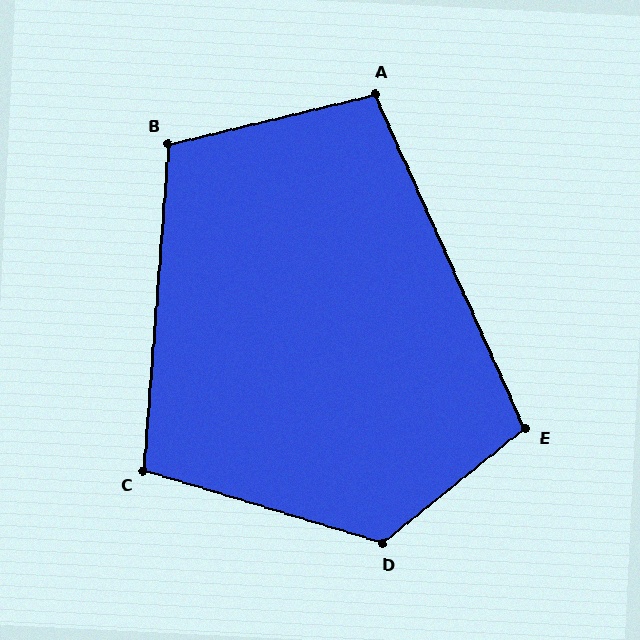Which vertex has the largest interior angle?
D, at approximately 124 degrees.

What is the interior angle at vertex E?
Approximately 105 degrees (obtuse).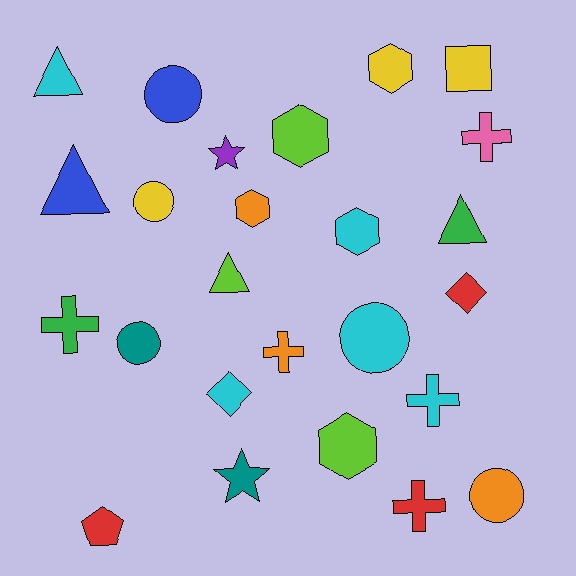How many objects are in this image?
There are 25 objects.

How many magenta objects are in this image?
There are no magenta objects.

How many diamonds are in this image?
There are 2 diamonds.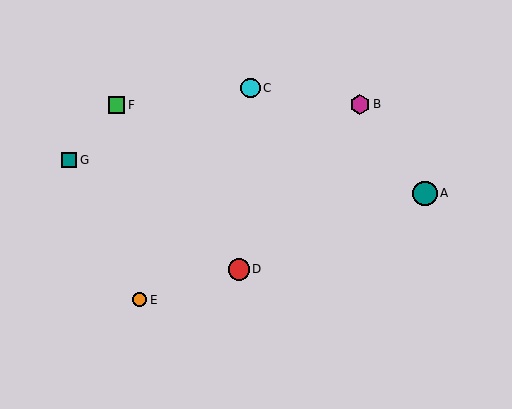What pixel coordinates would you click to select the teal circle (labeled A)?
Click at (425, 193) to select the teal circle A.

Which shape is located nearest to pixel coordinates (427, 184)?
The teal circle (labeled A) at (425, 193) is nearest to that location.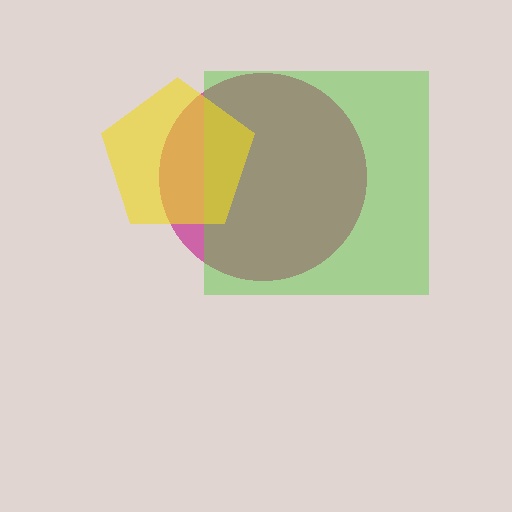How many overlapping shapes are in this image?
There are 3 overlapping shapes in the image.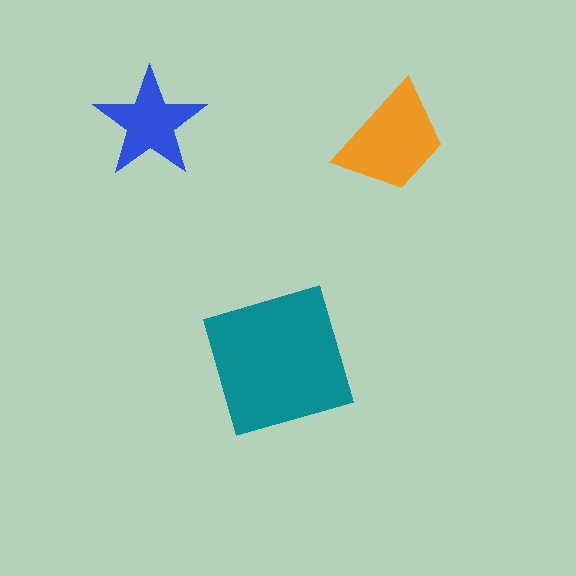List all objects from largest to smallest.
The teal square, the orange trapezoid, the blue star.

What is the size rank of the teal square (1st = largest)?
1st.